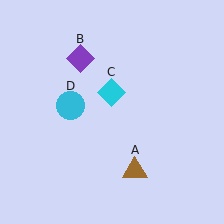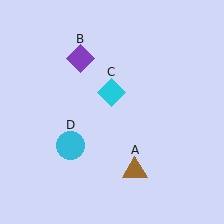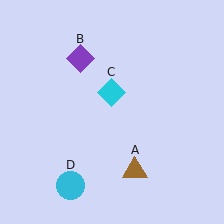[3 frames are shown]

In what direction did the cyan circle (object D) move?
The cyan circle (object D) moved down.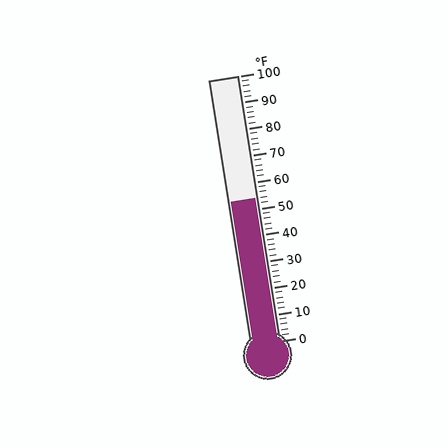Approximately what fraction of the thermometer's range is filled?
The thermometer is filled to approximately 55% of its range.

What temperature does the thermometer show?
The thermometer shows approximately 54°F.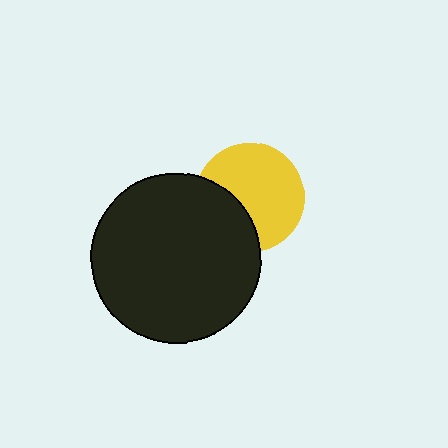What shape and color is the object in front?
The object in front is a black circle.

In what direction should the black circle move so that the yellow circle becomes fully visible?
The black circle should move left. That is the shortest direction to clear the overlap and leave the yellow circle fully visible.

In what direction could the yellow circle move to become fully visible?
The yellow circle could move right. That would shift it out from behind the black circle entirely.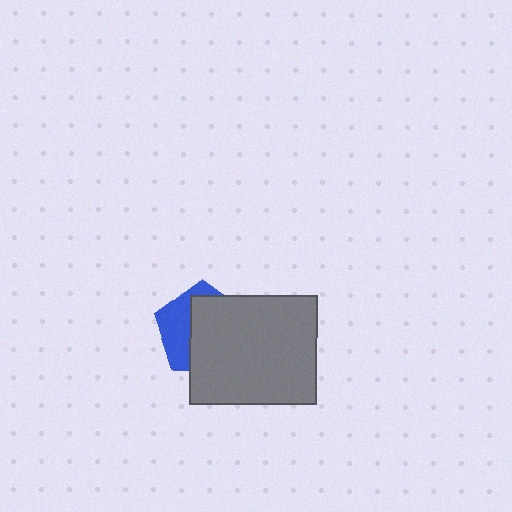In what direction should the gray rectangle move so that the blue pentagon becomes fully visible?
The gray rectangle should move toward the lower-right. That is the shortest direction to clear the overlap and leave the blue pentagon fully visible.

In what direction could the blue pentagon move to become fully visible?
The blue pentagon could move toward the upper-left. That would shift it out from behind the gray rectangle entirely.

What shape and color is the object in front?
The object in front is a gray rectangle.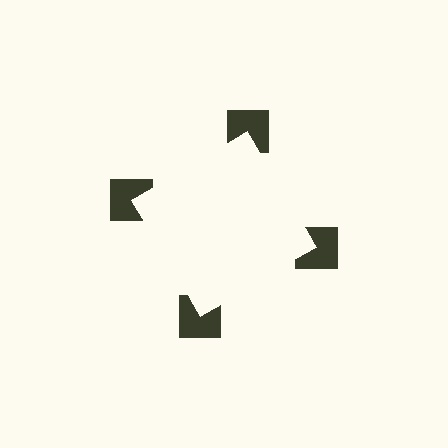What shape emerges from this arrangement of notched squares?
An illusory square — its edges are inferred from the aligned wedge cuts in the notched squares, not physically drawn.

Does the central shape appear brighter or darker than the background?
It typically appears slightly brighter than the background, even though no actual brightness change is drawn.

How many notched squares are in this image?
There are 4 — one at each vertex of the illusory square.